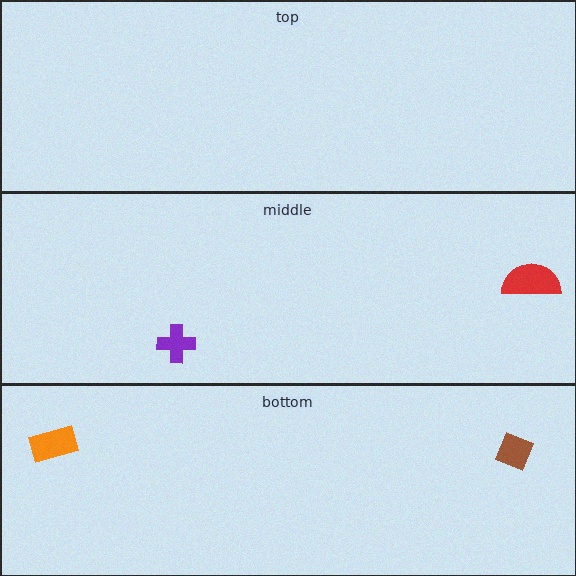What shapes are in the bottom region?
The brown diamond, the orange rectangle.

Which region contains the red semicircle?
The middle region.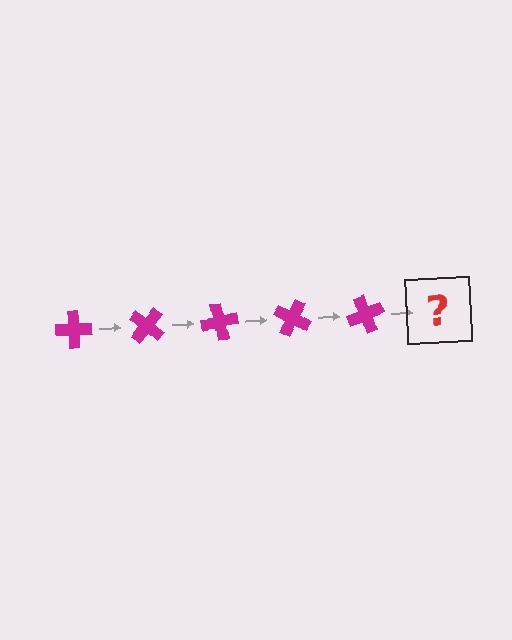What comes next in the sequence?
The next element should be a magenta cross rotated 200 degrees.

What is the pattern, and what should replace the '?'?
The pattern is that the cross rotates 40 degrees each step. The '?' should be a magenta cross rotated 200 degrees.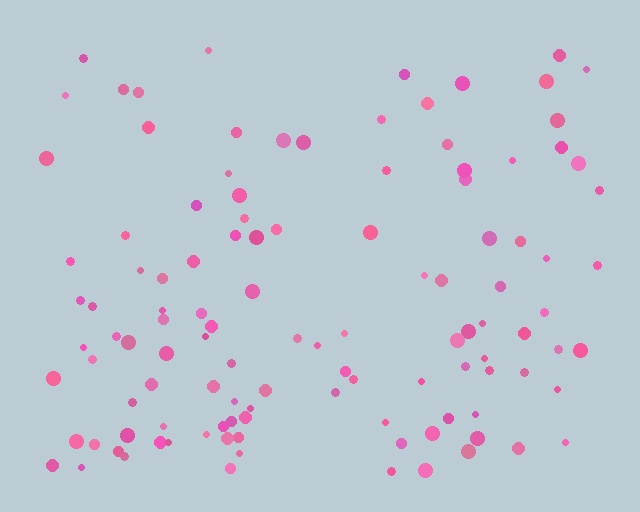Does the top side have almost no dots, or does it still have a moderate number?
Still a moderate number, just noticeably fewer than the bottom.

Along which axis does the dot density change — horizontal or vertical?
Vertical.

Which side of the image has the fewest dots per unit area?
The top.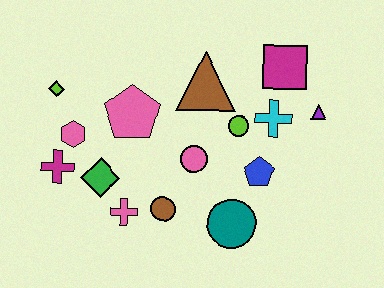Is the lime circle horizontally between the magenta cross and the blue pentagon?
Yes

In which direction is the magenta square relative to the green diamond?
The magenta square is to the right of the green diamond.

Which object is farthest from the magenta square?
The magenta cross is farthest from the magenta square.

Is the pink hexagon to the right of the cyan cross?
No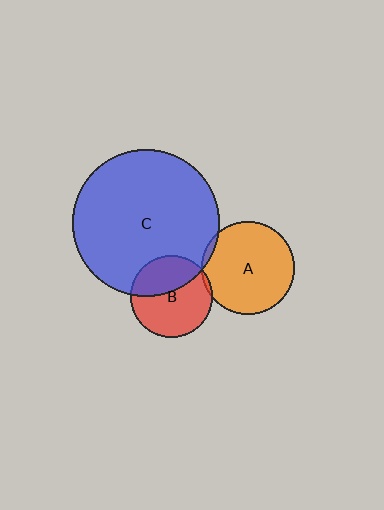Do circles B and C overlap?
Yes.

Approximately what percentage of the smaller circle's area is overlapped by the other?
Approximately 40%.